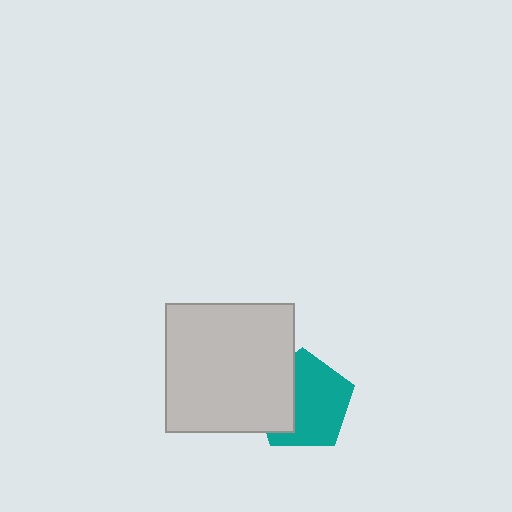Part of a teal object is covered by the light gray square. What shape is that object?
It is a pentagon.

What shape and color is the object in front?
The object in front is a light gray square.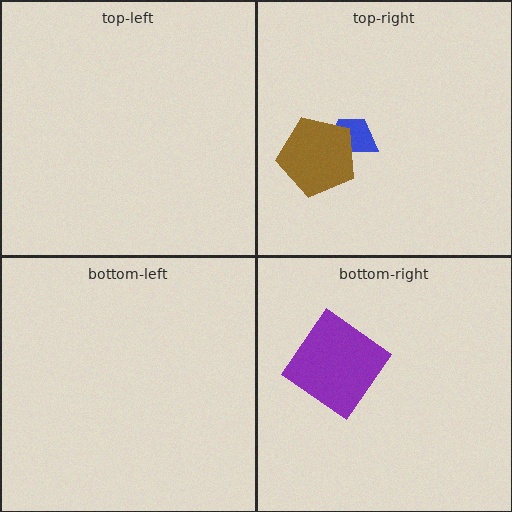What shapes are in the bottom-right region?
The purple diamond.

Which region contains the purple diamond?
The bottom-right region.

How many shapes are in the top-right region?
2.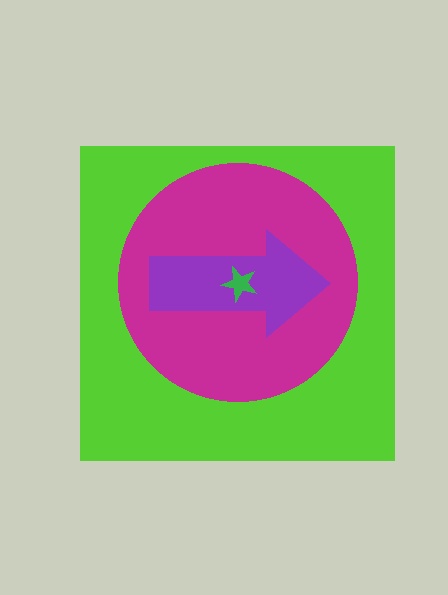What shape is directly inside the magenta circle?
The purple arrow.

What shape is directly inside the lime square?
The magenta circle.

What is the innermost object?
The green star.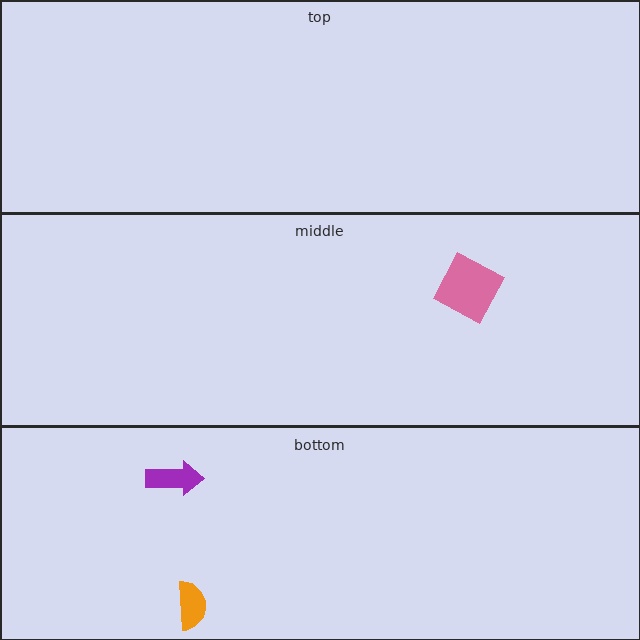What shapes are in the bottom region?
The orange semicircle, the purple arrow.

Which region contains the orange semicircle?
The bottom region.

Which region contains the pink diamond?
The middle region.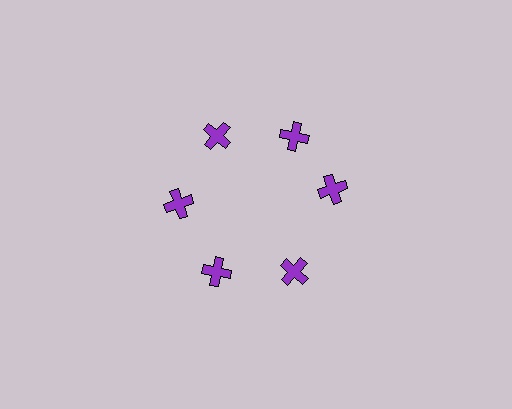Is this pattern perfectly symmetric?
No. The 6 purple crosses are arranged in a ring, but one element near the 3 o'clock position is rotated out of alignment along the ring, breaking the 6-fold rotational symmetry.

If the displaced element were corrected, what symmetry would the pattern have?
It would have 6-fold rotational symmetry — the pattern would map onto itself every 60 degrees.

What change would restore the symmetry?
The symmetry would be restored by rotating it back into even spacing with its neighbors so that all 6 crosses sit at equal angles and equal distance from the center.